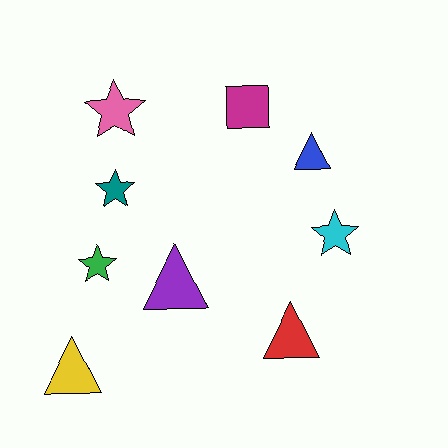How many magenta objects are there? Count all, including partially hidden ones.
There is 1 magenta object.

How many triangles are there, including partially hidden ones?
There are 4 triangles.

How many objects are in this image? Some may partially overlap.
There are 9 objects.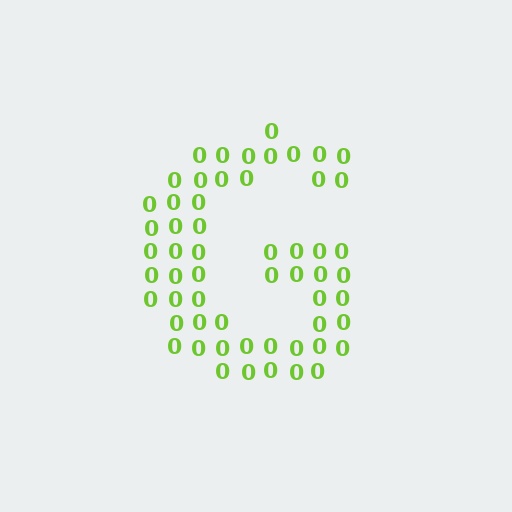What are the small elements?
The small elements are digit 0's.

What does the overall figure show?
The overall figure shows the letter G.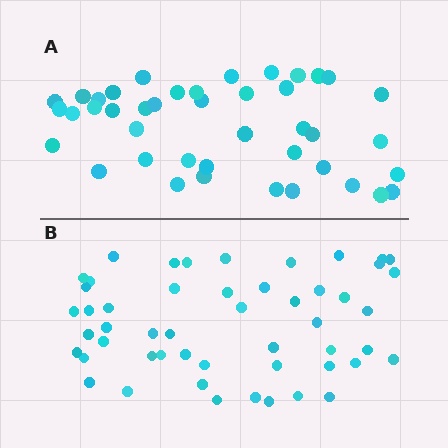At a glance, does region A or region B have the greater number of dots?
Region B (the bottom region) has more dots.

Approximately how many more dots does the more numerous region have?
Region B has roughly 8 or so more dots than region A.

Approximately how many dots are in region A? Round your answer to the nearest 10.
About 40 dots. (The exact count is 42, which rounds to 40.)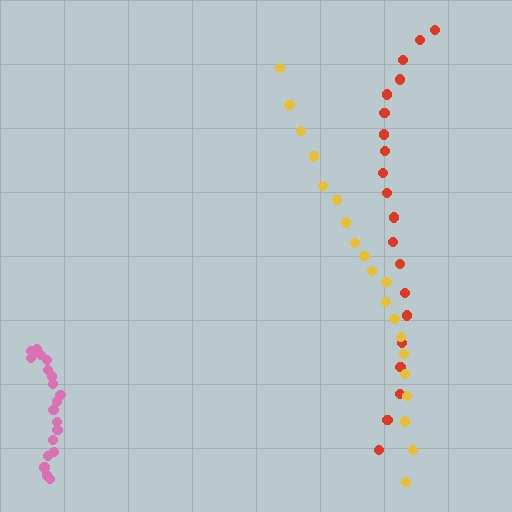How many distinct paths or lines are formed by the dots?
There are 3 distinct paths.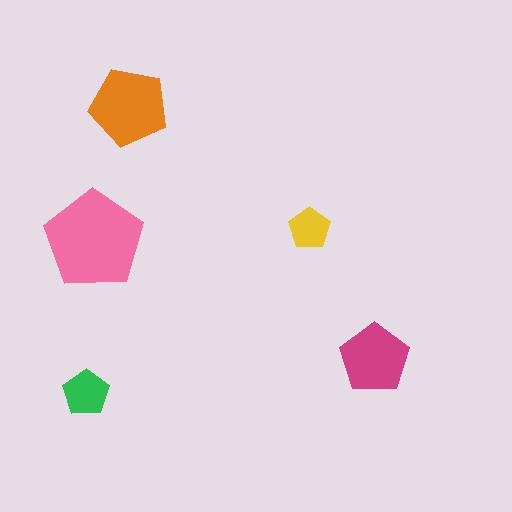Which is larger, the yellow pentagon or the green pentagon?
The green one.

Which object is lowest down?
The green pentagon is bottommost.